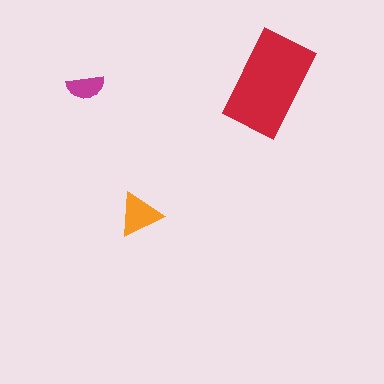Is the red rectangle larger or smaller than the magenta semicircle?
Larger.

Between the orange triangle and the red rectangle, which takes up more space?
The red rectangle.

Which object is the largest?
The red rectangle.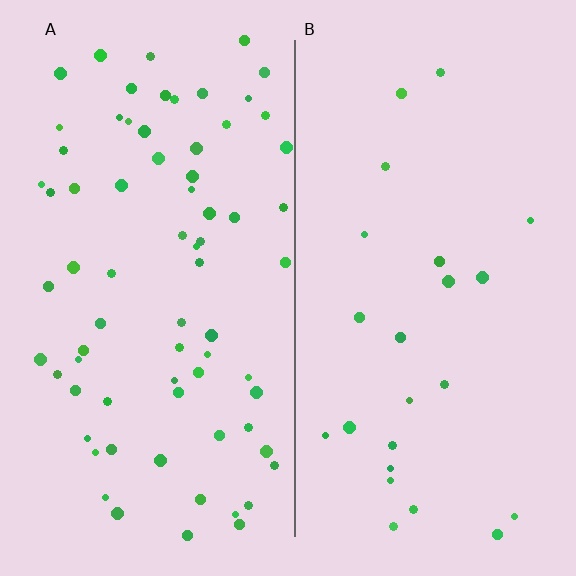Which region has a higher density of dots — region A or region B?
A (the left).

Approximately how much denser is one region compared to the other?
Approximately 3.1× — region A over region B.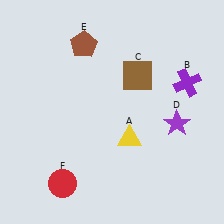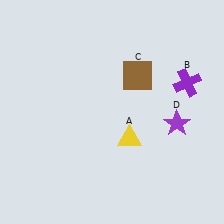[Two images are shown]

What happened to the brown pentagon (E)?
The brown pentagon (E) was removed in Image 2. It was in the top-left area of Image 1.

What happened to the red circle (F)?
The red circle (F) was removed in Image 2. It was in the bottom-left area of Image 1.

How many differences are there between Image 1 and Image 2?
There are 2 differences between the two images.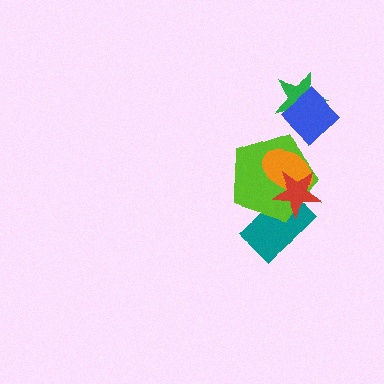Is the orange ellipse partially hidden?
Yes, it is partially covered by another shape.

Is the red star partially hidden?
No, no other shape covers it.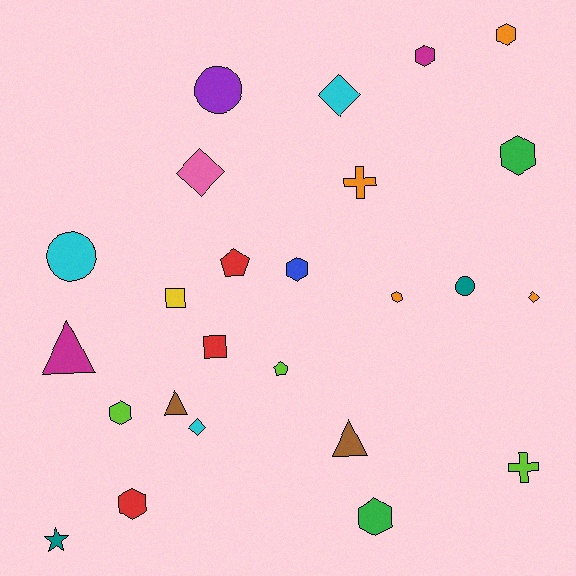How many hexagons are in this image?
There are 8 hexagons.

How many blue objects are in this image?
There is 1 blue object.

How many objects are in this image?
There are 25 objects.